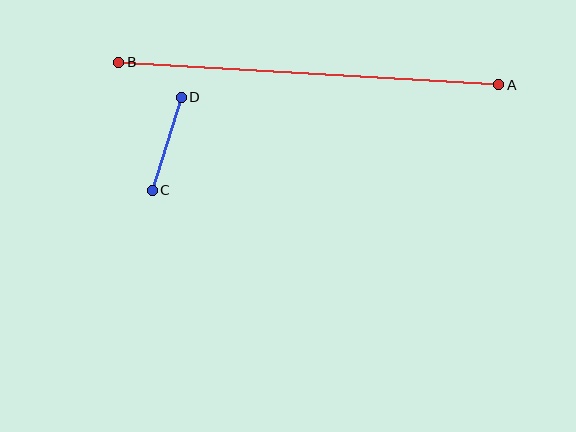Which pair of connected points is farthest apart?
Points A and B are farthest apart.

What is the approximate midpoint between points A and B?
The midpoint is at approximately (309, 74) pixels.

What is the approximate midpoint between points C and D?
The midpoint is at approximately (167, 144) pixels.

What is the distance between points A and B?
The distance is approximately 381 pixels.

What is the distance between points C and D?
The distance is approximately 97 pixels.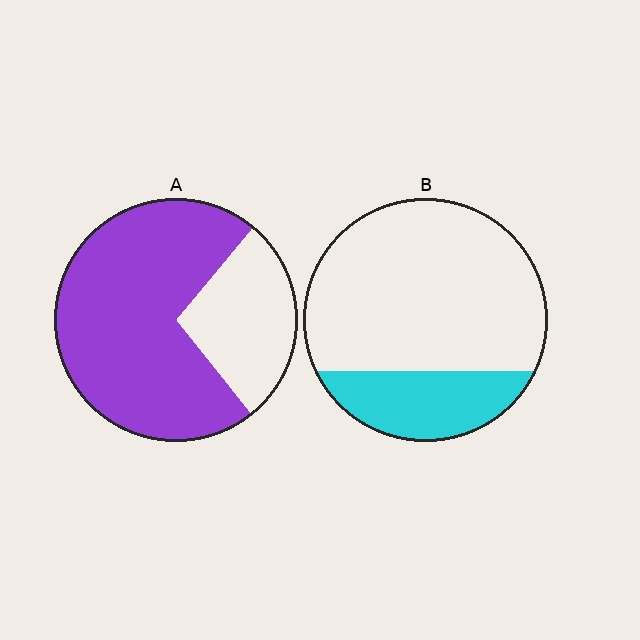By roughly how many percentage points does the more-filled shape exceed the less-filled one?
By roughly 50 percentage points (A over B).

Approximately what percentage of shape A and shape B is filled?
A is approximately 70% and B is approximately 25%.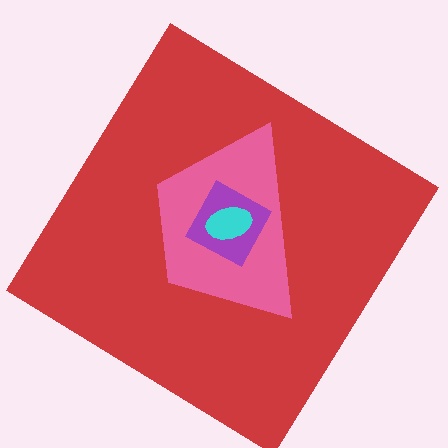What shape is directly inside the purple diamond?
The cyan ellipse.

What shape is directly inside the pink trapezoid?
The purple diamond.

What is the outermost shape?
The red diamond.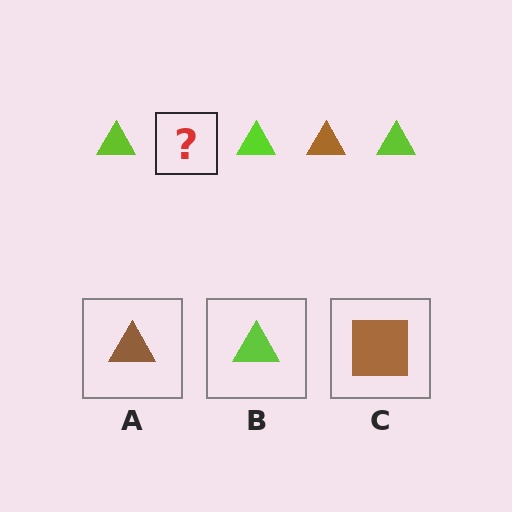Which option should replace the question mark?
Option A.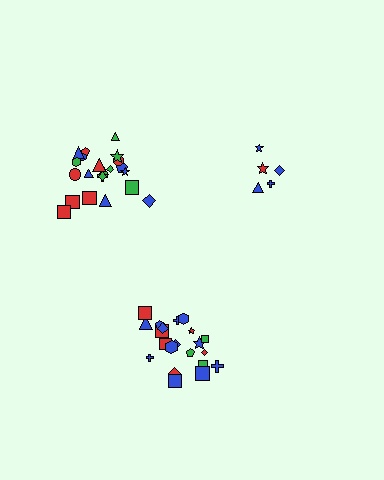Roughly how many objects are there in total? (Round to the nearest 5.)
Roughly 50 objects in total.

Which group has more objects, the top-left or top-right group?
The top-left group.